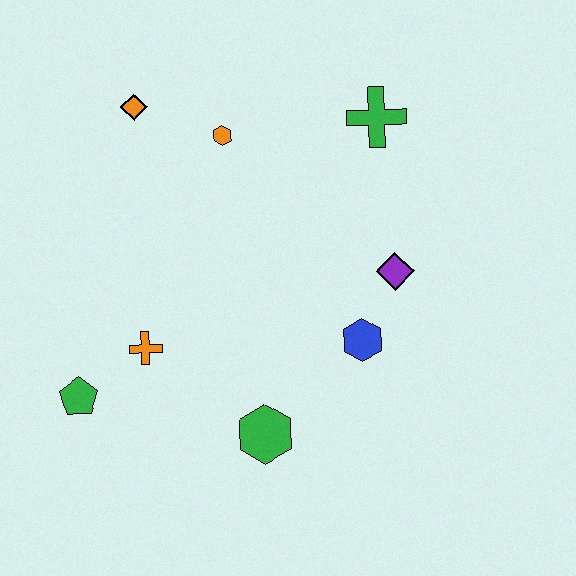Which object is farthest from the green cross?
The green pentagon is farthest from the green cross.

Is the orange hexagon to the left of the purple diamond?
Yes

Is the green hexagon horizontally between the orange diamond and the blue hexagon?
Yes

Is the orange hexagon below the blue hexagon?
No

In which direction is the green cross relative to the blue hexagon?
The green cross is above the blue hexagon.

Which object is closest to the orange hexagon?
The orange diamond is closest to the orange hexagon.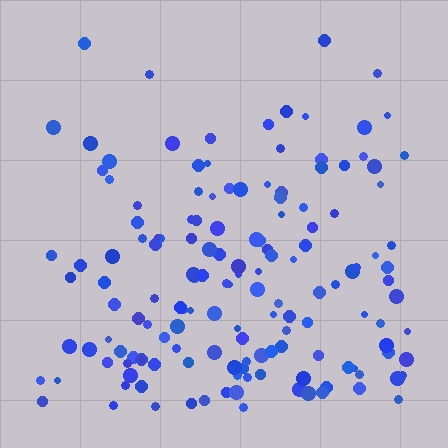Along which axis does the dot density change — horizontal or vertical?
Vertical.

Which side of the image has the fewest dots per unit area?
The top.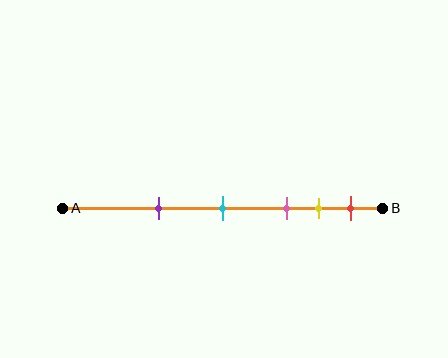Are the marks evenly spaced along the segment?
No, the marks are not evenly spaced.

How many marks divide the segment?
There are 5 marks dividing the segment.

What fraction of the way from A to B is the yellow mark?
The yellow mark is approximately 80% (0.8) of the way from A to B.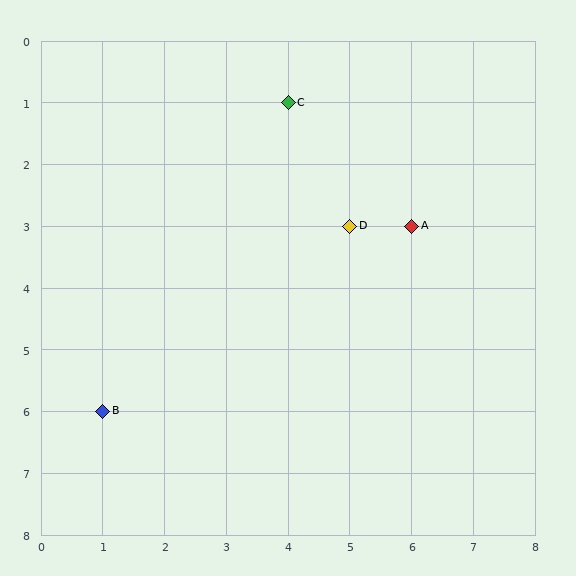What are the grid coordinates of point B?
Point B is at grid coordinates (1, 6).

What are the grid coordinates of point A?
Point A is at grid coordinates (6, 3).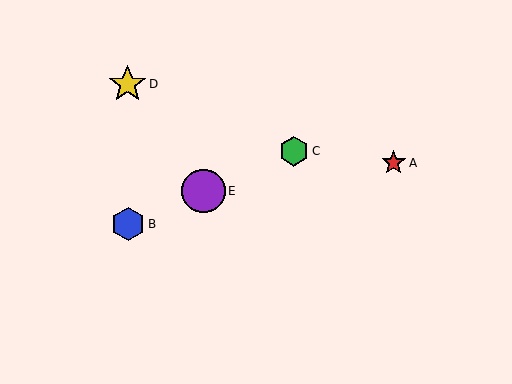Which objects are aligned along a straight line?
Objects B, C, E are aligned along a straight line.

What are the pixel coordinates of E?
Object E is at (203, 191).